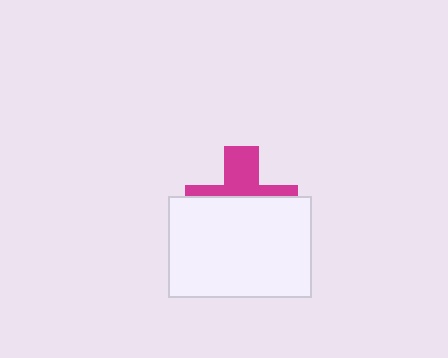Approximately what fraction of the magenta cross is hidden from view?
Roughly 61% of the magenta cross is hidden behind the white rectangle.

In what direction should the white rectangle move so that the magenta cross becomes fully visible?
The white rectangle should move down. That is the shortest direction to clear the overlap and leave the magenta cross fully visible.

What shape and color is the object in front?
The object in front is a white rectangle.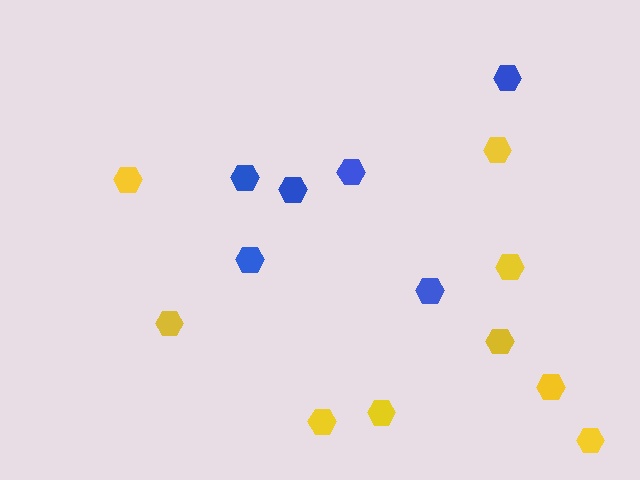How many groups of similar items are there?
There are 2 groups: one group of yellow hexagons (9) and one group of blue hexagons (6).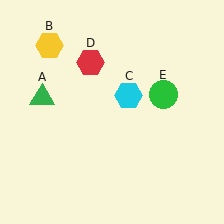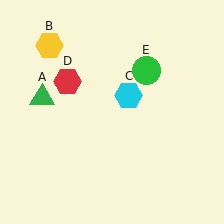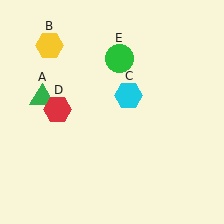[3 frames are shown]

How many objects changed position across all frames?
2 objects changed position: red hexagon (object D), green circle (object E).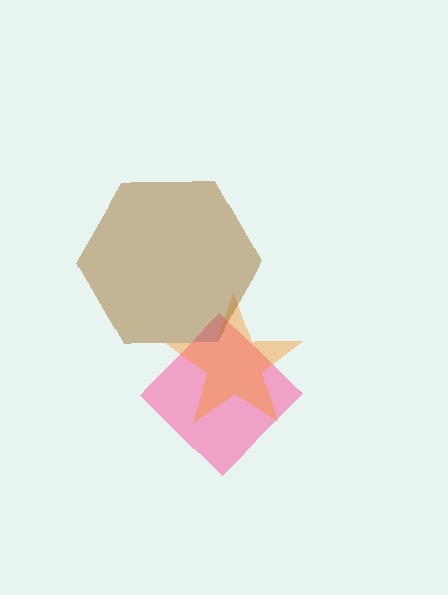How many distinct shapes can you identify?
There are 3 distinct shapes: a pink diamond, an orange star, a brown hexagon.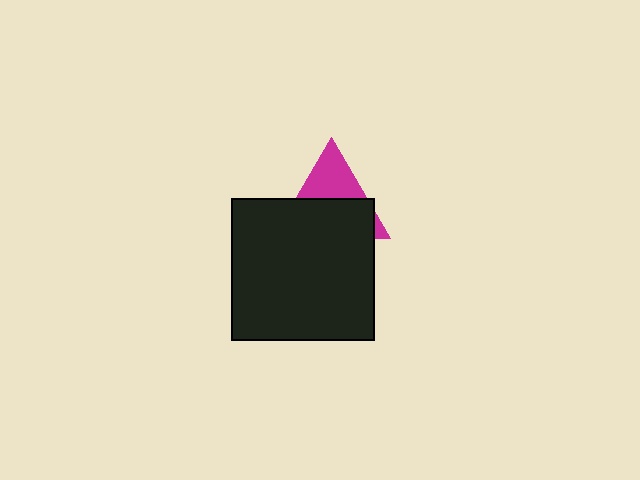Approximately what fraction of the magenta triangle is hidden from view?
Roughly 61% of the magenta triangle is hidden behind the black square.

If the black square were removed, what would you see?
You would see the complete magenta triangle.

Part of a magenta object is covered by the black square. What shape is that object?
It is a triangle.